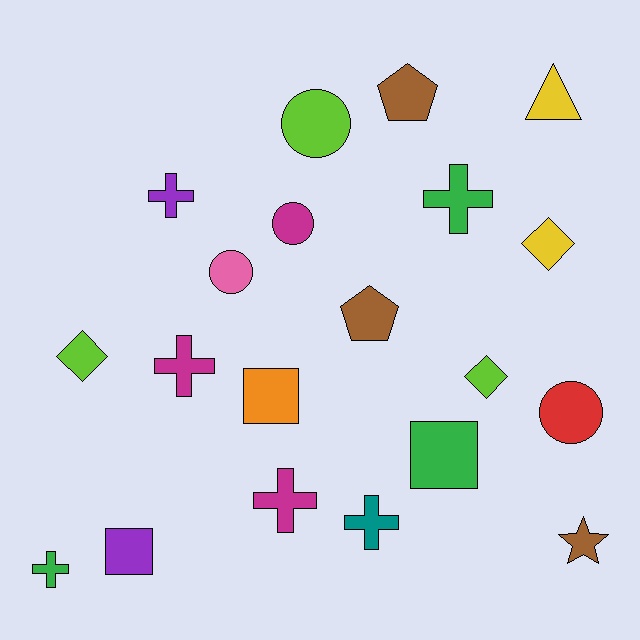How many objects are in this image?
There are 20 objects.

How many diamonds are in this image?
There are 3 diamonds.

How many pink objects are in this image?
There is 1 pink object.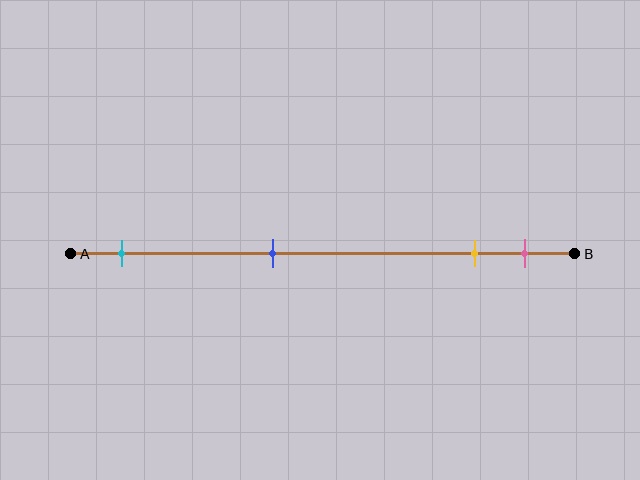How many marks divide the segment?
There are 4 marks dividing the segment.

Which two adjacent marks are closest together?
The yellow and pink marks are the closest adjacent pair.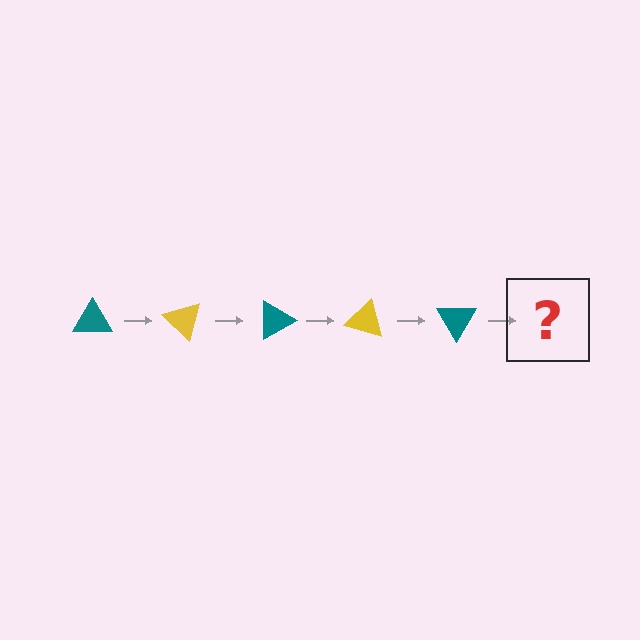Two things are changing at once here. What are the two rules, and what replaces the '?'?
The two rules are that it rotates 45 degrees each step and the color cycles through teal and yellow. The '?' should be a yellow triangle, rotated 225 degrees from the start.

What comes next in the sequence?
The next element should be a yellow triangle, rotated 225 degrees from the start.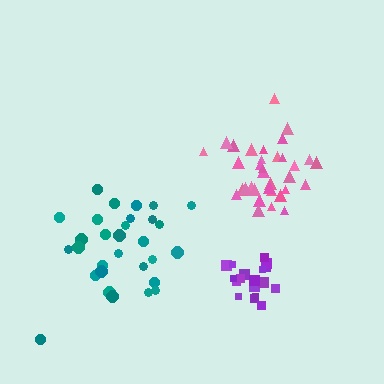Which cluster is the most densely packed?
Pink.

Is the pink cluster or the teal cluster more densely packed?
Pink.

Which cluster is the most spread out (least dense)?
Teal.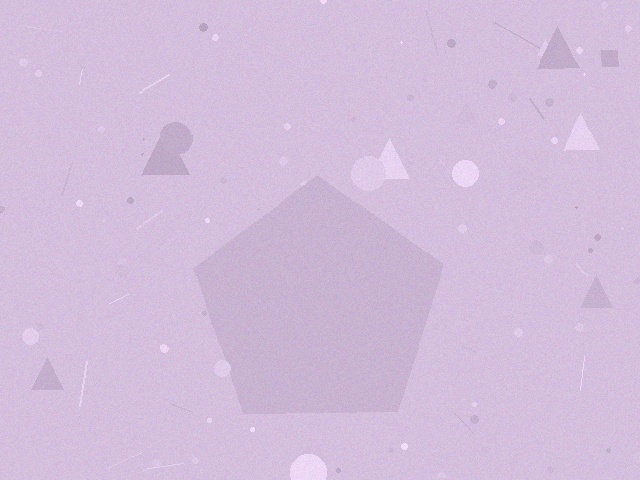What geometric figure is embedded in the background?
A pentagon is embedded in the background.